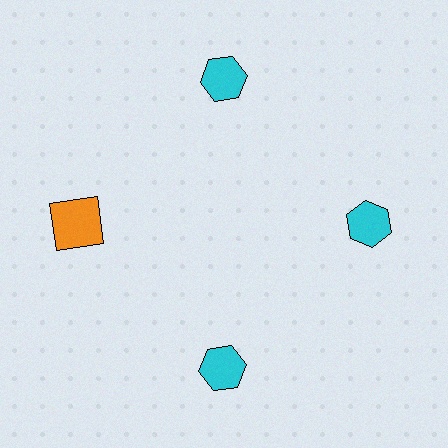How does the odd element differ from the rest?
It differs in both color (orange instead of cyan) and shape (square instead of hexagon).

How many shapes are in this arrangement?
There are 4 shapes arranged in a ring pattern.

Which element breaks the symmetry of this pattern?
The orange square at roughly the 9 o'clock position breaks the symmetry. All other shapes are cyan hexagons.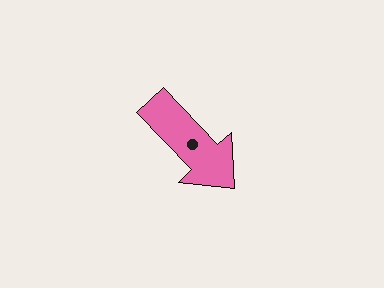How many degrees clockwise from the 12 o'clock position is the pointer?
Approximately 136 degrees.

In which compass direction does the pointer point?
Southeast.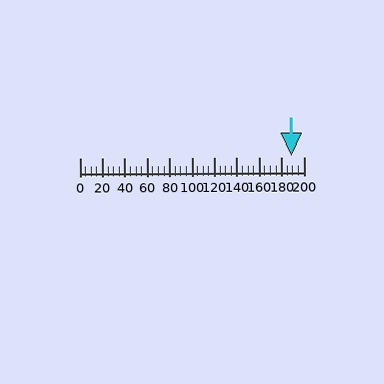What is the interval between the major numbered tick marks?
The major tick marks are spaced 20 units apart.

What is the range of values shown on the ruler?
The ruler shows values from 0 to 200.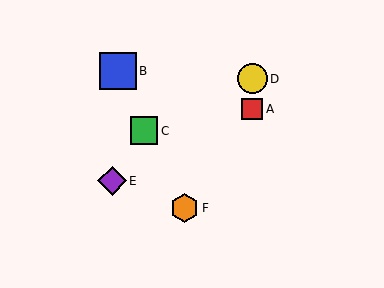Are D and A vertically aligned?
Yes, both are at x≈252.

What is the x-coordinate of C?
Object C is at x≈144.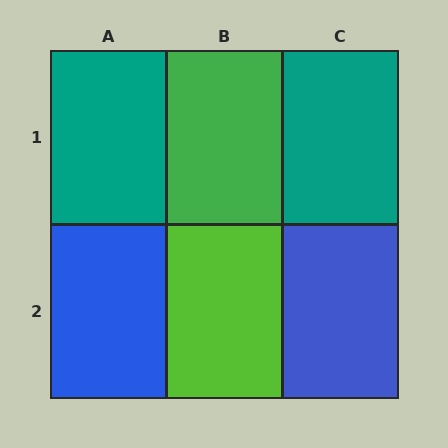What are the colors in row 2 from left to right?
Blue, lime, blue.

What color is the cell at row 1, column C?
Teal.